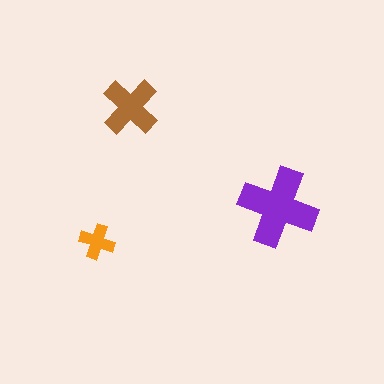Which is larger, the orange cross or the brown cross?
The brown one.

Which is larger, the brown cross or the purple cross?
The purple one.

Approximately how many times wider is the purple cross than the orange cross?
About 2 times wider.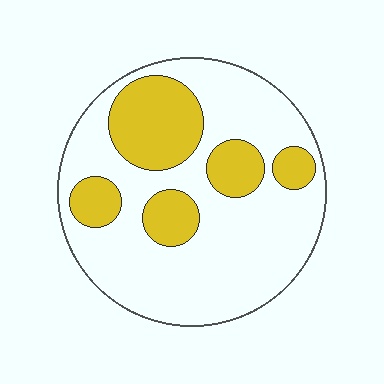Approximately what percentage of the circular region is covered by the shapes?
Approximately 30%.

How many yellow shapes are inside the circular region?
5.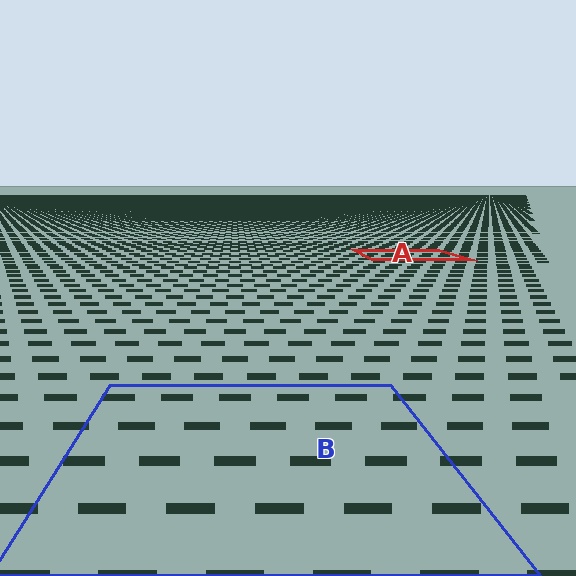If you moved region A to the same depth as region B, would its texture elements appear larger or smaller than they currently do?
They would appear larger. At a closer depth, the same texture elements are projected at a bigger on-screen size.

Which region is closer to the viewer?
Region B is closer. The texture elements there are larger and more spread out.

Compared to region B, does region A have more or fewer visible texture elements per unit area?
Region A has more texture elements per unit area — they are packed more densely because it is farther away.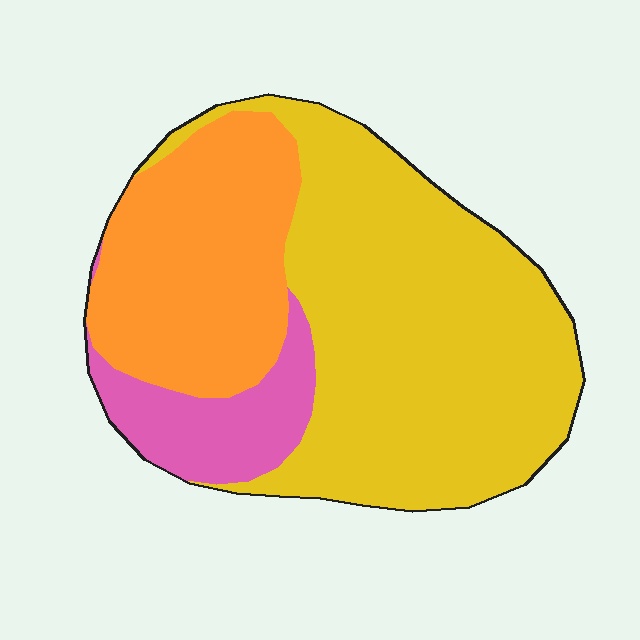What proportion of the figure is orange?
Orange takes up about one third (1/3) of the figure.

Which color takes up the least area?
Pink, at roughly 15%.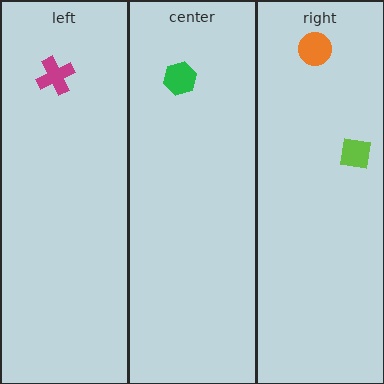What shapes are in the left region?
The magenta cross.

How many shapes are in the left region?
1.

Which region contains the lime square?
The right region.